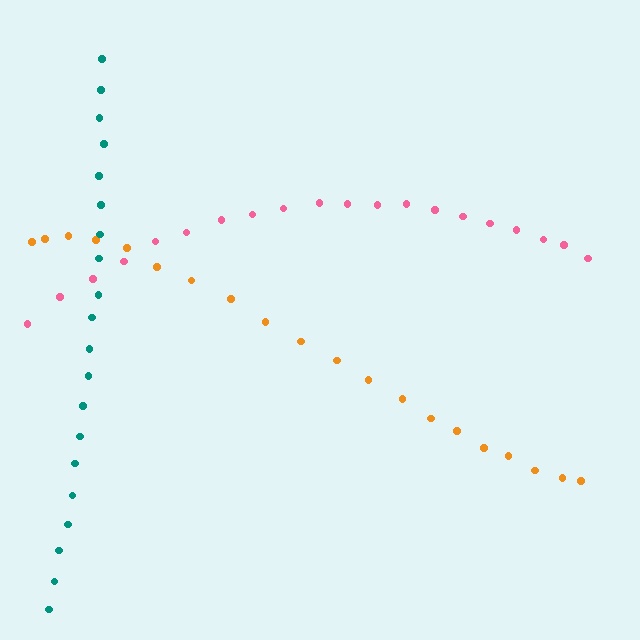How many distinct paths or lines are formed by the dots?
There are 3 distinct paths.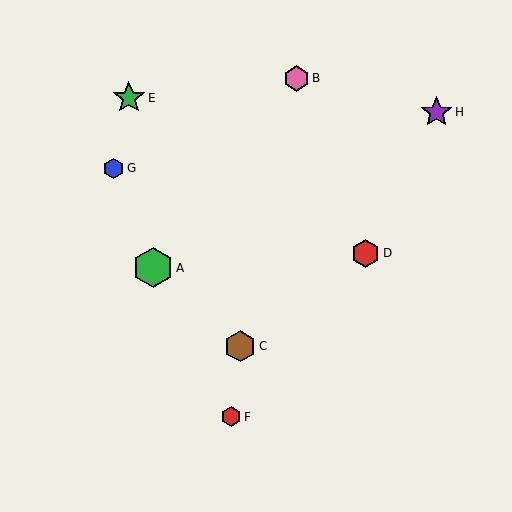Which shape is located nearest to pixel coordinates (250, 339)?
The brown hexagon (labeled C) at (240, 346) is nearest to that location.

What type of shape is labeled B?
Shape B is a pink hexagon.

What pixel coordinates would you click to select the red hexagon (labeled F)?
Click at (231, 417) to select the red hexagon F.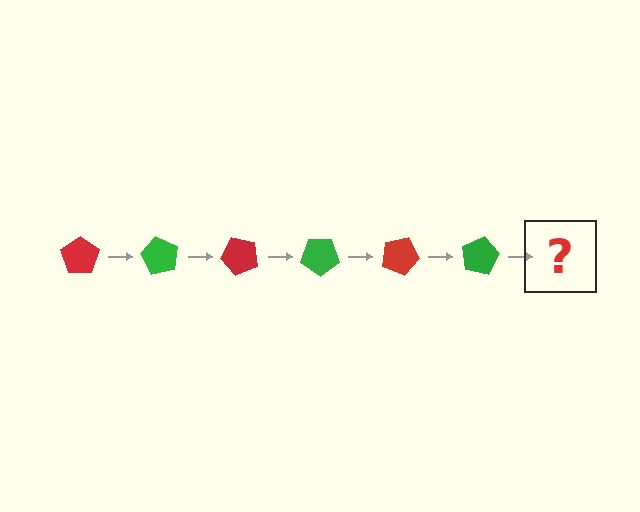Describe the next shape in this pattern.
It should be a red pentagon, rotated 360 degrees from the start.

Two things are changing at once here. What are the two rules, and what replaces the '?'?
The two rules are that it rotates 60 degrees each step and the color cycles through red and green. The '?' should be a red pentagon, rotated 360 degrees from the start.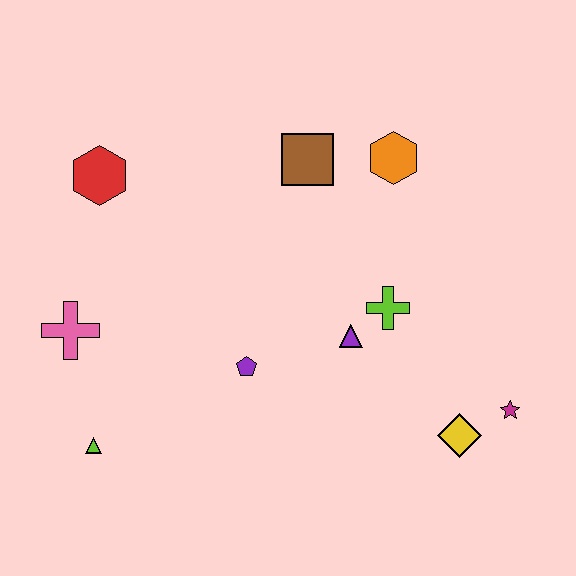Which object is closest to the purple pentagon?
The purple triangle is closest to the purple pentagon.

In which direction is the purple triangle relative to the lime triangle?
The purple triangle is to the right of the lime triangle.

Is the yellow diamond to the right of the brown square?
Yes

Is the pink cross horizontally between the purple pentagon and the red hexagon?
No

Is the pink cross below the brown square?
Yes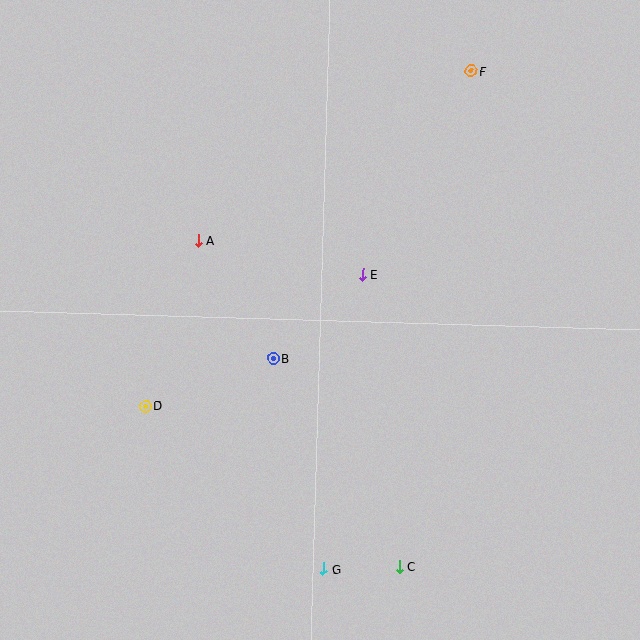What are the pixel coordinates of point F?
Point F is at (471, 71).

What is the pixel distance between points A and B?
The distance between A and B is 139 pixels.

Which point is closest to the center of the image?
Point B at (273, 358) is closest to the center.